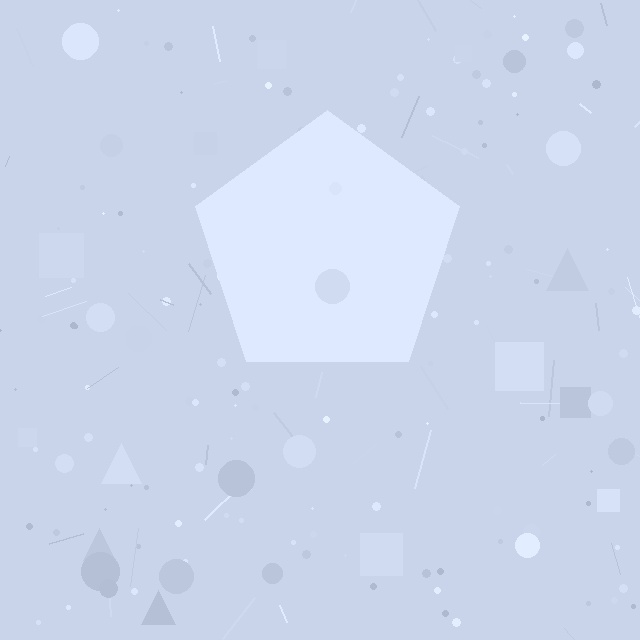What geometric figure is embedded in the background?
A pentagon is embedded in the background.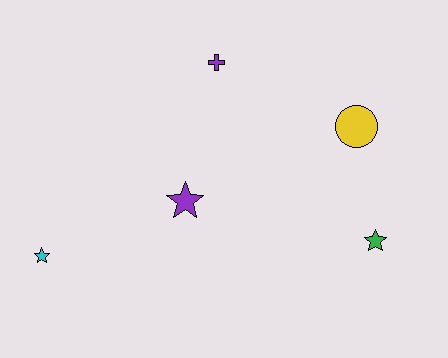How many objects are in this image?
There are 5 objects.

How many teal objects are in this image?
There are no teal objects.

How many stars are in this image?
There are 3 stars.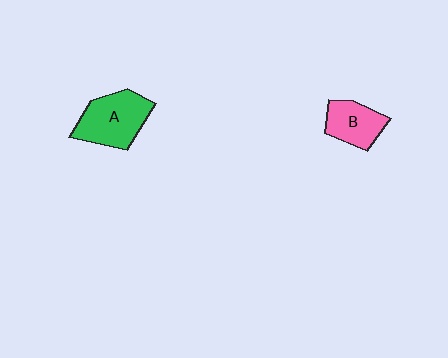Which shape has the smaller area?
Shape B (pink).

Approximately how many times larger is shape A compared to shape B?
Approximately 1.5 times.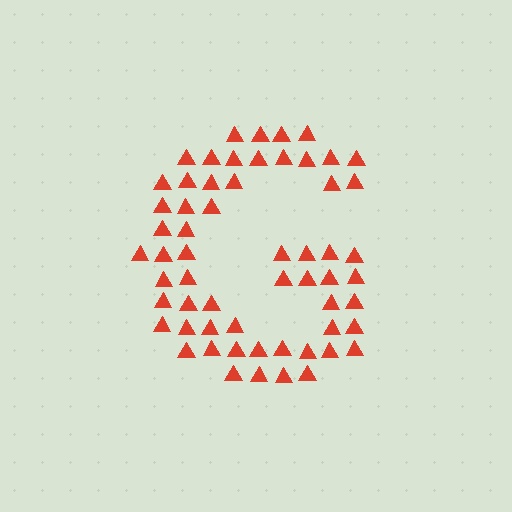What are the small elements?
The small elements are triangles.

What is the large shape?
The large shape is the letter G.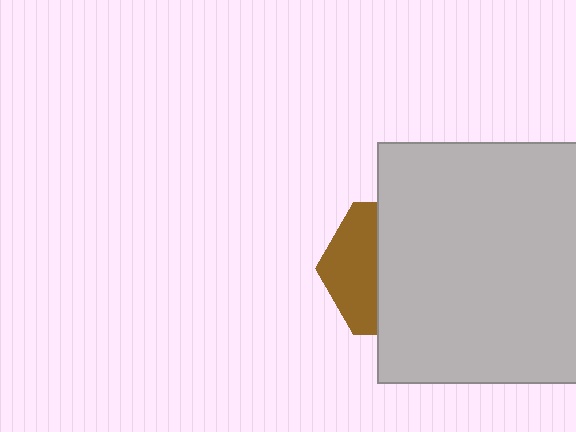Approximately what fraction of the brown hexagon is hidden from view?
Roughly 62% of the brown hexagon is hidden behind the light gray square.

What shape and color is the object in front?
The object in front is a light gray square.